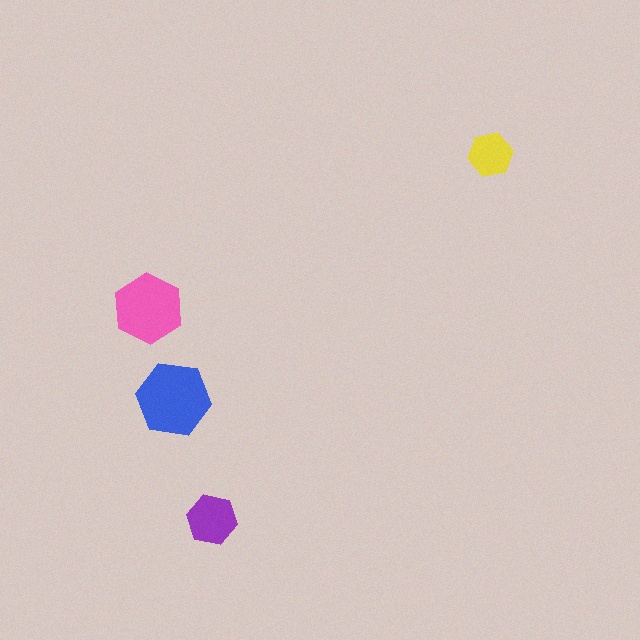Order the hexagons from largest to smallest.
the blue one, the pink one, the purple one, the yellow one.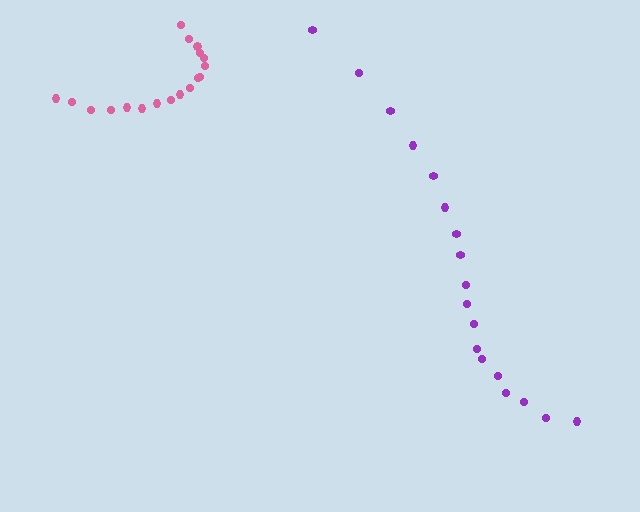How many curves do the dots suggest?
There are 2 distinct paths.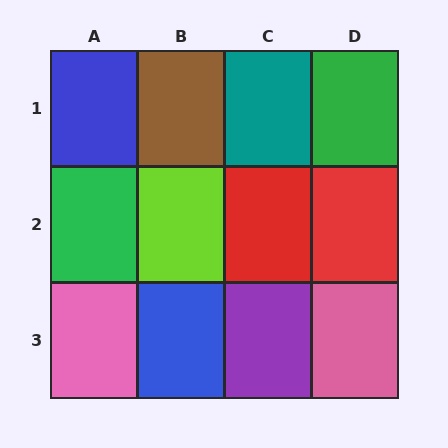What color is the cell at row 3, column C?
Purple.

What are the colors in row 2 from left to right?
Green, lime, red, red.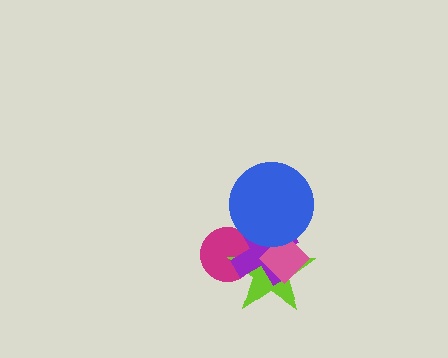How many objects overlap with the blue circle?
3 objects overlap with the blue circle.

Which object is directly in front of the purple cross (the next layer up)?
The pink diamond is directly in front of the purple cross.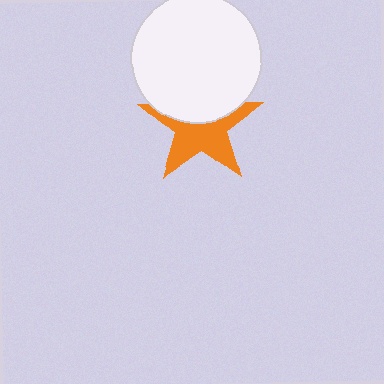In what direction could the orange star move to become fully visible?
The orange star could move down. That would shift it out from behind the white circle entirely.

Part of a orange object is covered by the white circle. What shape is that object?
It is a star.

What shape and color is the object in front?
The object in front is a white circle.